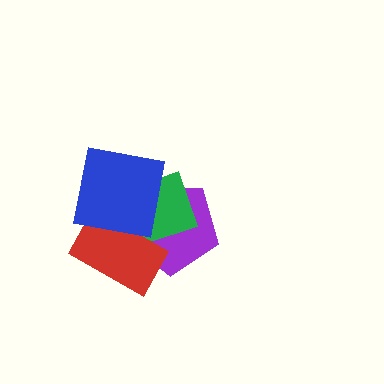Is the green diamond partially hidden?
Yes, it is partially covered by another shape.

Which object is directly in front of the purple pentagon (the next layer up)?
The green diamond is directly in front of the purple pentagon.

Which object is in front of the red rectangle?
The blue square is in front of the red rectangle.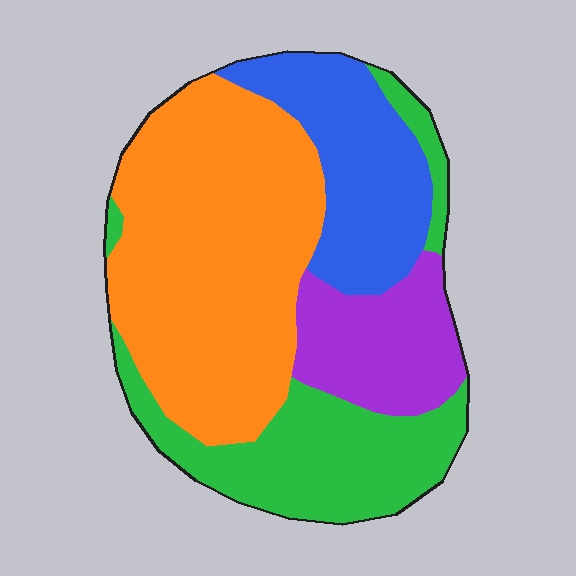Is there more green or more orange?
Orange.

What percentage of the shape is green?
Green covers 24% of the shape.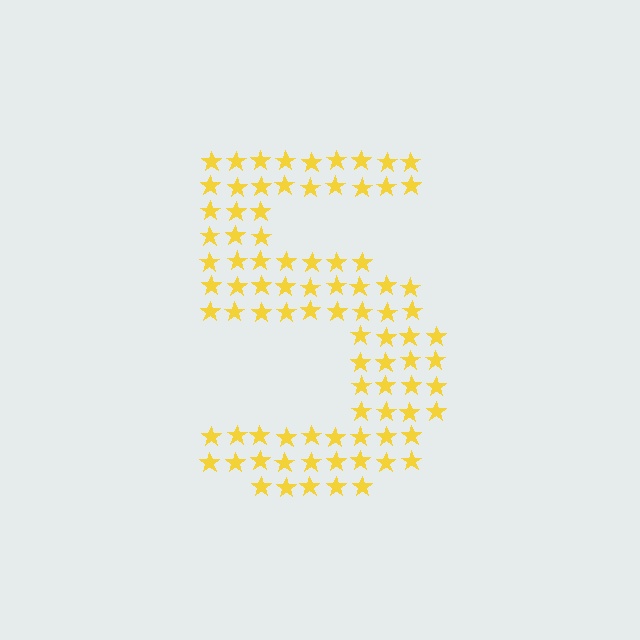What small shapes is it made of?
It is made of small stars.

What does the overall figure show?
The overall figure shows the digit 5.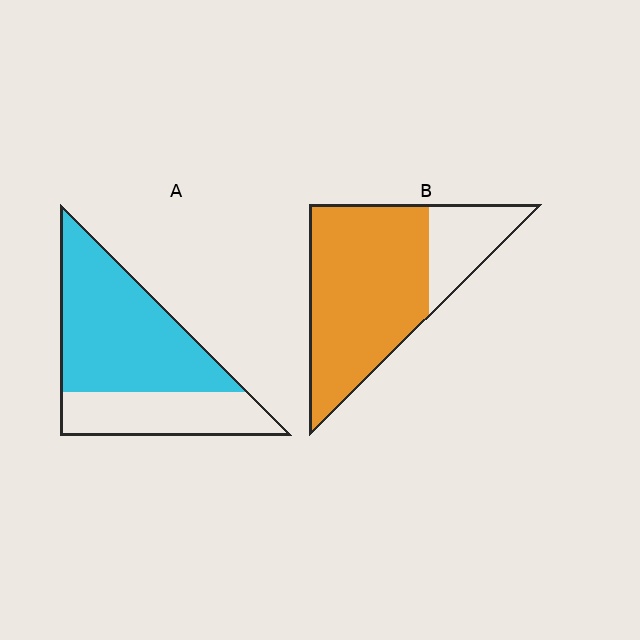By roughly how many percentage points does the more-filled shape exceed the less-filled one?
By roughly 10 percentage points (B over A).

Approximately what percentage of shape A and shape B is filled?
A is approximately 65% and B is approximately 75%.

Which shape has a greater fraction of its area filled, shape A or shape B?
Shape B.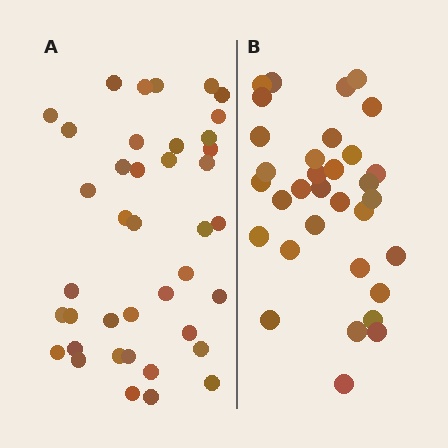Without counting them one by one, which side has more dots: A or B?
Region A (the left region) has more dots.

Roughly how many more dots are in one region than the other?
Region A has roughly 8 or so more dots than region B.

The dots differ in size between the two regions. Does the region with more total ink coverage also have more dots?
No. Region B has more total ink coverage because its dots are larger, but region A actually contains more individual dots. Total area can be misleading — the number of items is what matters here.